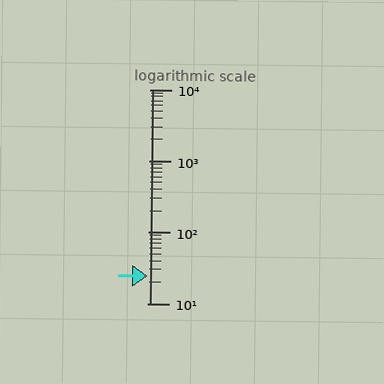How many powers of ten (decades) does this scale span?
The scale spans 3 decades, from 10 to 10000.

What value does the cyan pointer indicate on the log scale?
The pointer indicates approximately 24.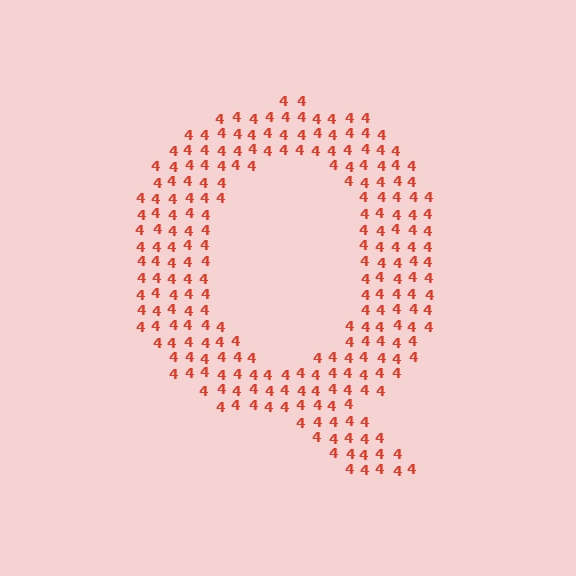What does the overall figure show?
The overall figure shows the letter Q.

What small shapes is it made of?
It is made of small digit 4's.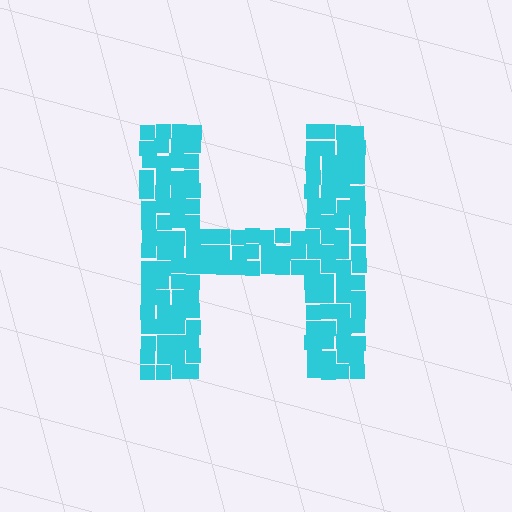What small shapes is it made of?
It is made of small squares.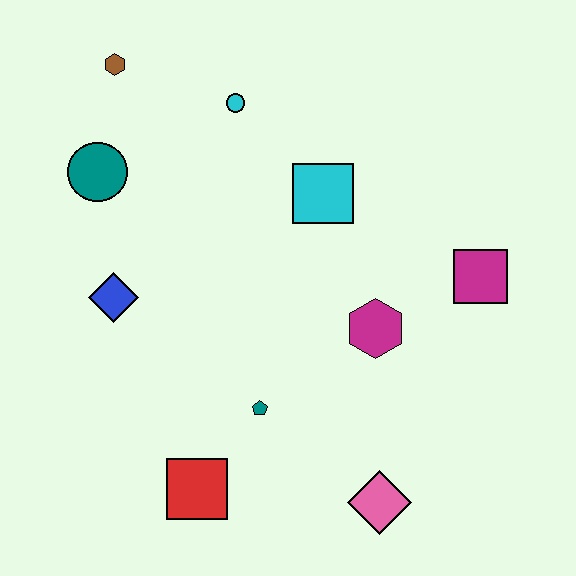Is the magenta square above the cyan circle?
No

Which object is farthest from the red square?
The brown hexagon is farthest from the red square.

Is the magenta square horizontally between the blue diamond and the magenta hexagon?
No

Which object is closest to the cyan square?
The cyan circle is closest to the cyan square.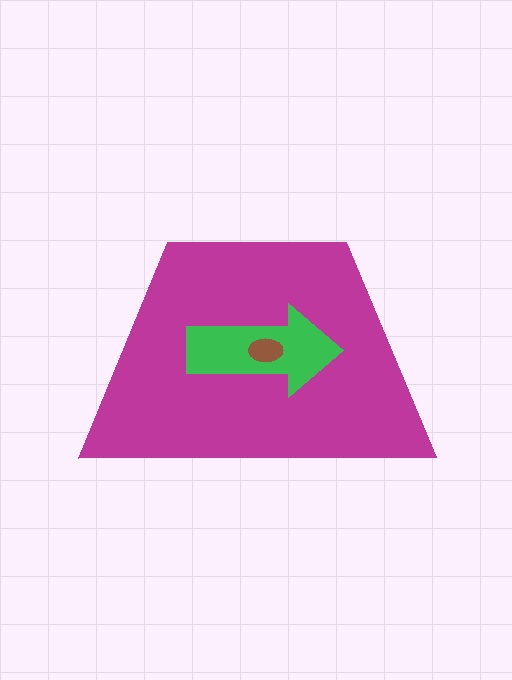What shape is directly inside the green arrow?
The brown ellipse.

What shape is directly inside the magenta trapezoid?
The green arrow.